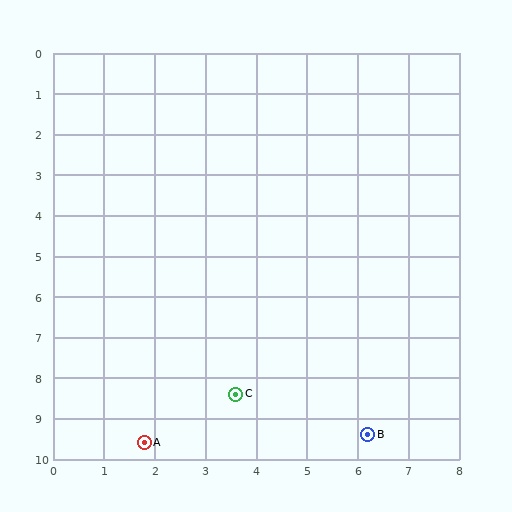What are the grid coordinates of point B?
Point B is at approximately (6.2, 9.4).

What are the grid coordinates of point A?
Point A is at approximately (1.8, 9.6).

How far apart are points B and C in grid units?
Points B and C are about 2.8 grid units apart.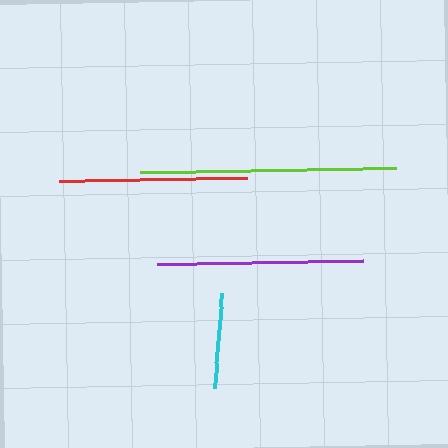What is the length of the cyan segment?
The cyan segment is approximately 95 pixels long.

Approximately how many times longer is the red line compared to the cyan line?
The red line is approximately 2.0 times the length of the cyan line.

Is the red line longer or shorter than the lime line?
The lime line is longer than the red line.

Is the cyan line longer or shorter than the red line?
The red line is longer than the cyan line.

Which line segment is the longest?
The lime line is the longest at approximately 256 pixels.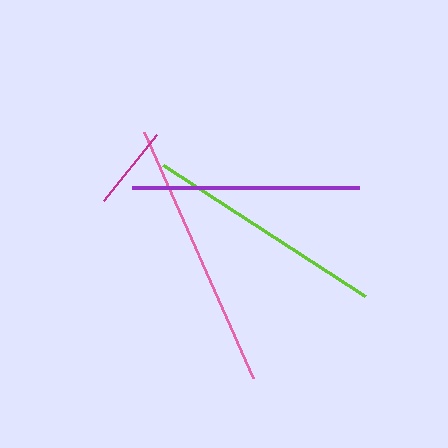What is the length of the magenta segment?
The magenta segment is approximately 85 pixels long.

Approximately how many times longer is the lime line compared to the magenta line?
The lime line is approximately 2.8 times the length of the magenta line.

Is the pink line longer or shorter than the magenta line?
The pink line is longer than the magenta line.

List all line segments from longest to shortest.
From longest to shortest: pink, lime, purple, magenta.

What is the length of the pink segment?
The pink segment is approximately 268 pixels long.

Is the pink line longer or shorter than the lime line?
The pink line is longer than the lime line.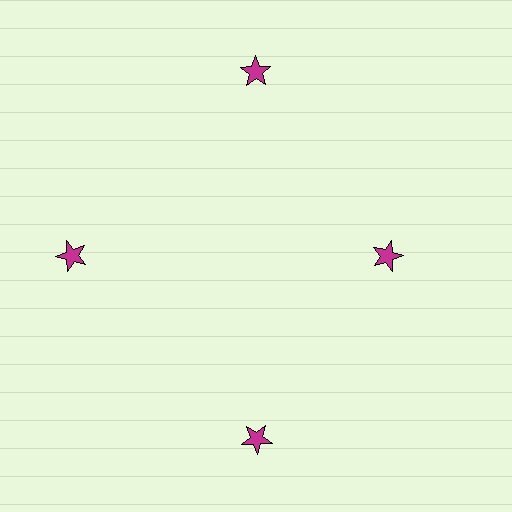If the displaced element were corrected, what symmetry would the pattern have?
It would have 4-fold rotational symmetry — the pattern would map onto itself every 90 degrees.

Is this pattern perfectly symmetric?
No. The 4 magenta stars are arranged in a ring, but one element near the 3 o'clock position is pulled inward toward the center, breaking the 4-fold rotational symmetry.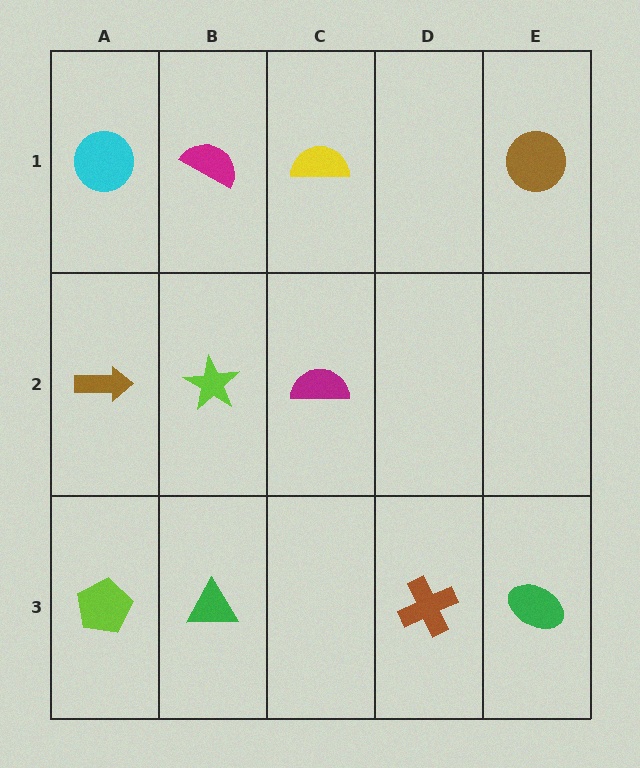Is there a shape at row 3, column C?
No, that cell is empty.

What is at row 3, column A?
A lime pentagon.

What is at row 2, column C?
A magenta semicircle.